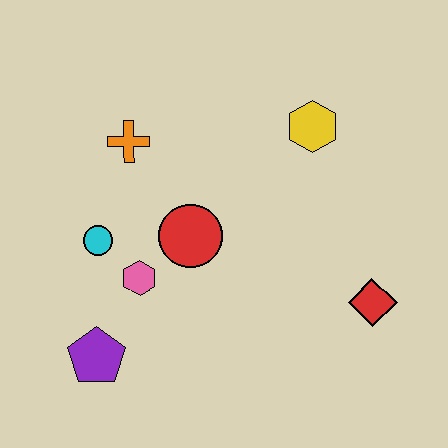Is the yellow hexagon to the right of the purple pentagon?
Yes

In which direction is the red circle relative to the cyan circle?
The red circle is to the right of the cyan circle.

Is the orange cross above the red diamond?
Yes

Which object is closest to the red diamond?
The yellow hexagon is closest to the red diamond.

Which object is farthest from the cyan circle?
The red diamond is farthest from the cyan circle.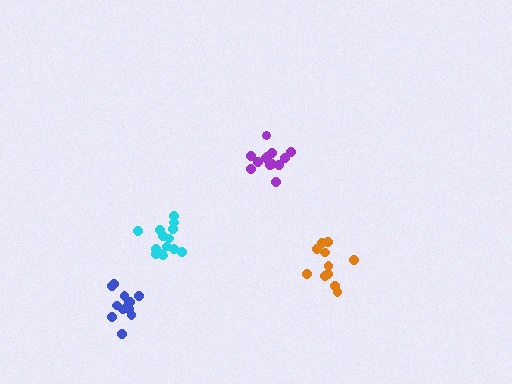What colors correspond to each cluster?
The clusters are colored: orange, cyan, purple, blue.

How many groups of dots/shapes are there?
There are 4 groups.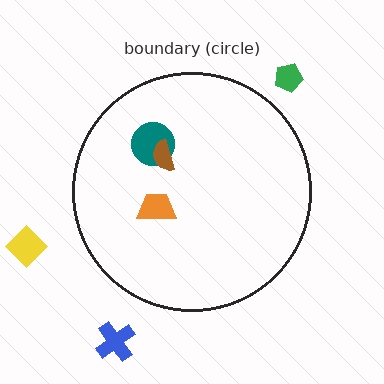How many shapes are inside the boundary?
3 inside, 3 outside.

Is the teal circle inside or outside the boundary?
Inside.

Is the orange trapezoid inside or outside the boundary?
Inside.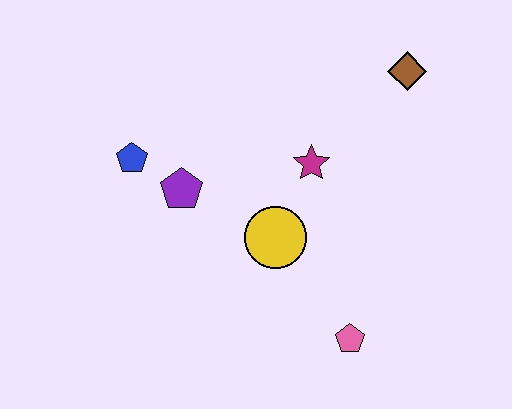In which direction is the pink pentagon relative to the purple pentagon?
The pink pentagon is to the right of the purple pentagon.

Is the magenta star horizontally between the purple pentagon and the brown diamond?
Yes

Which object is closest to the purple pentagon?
The blue pentagon is closest to the purple pentagon.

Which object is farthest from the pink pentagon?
The blue pentagon is farthest from the pink pentagon.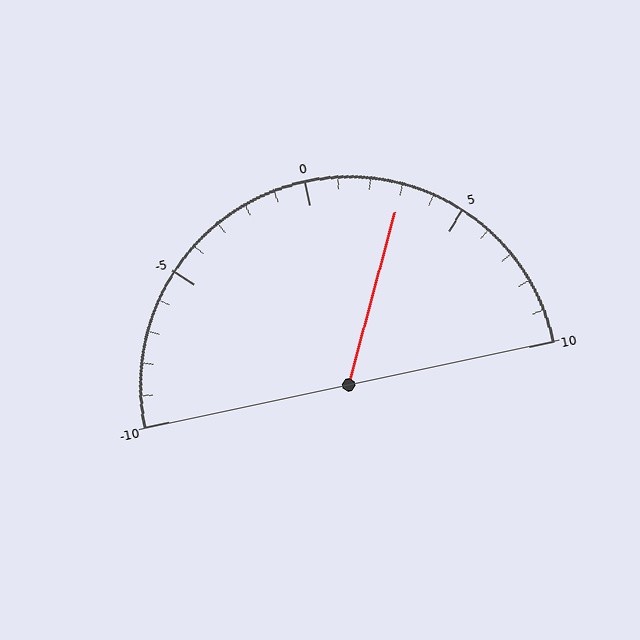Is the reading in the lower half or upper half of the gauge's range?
The reading is in the upper half of the range (-10 to 10).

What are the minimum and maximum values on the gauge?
The gauge ranges from -10 to 10.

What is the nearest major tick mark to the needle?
The nearest major tick mark is 5.